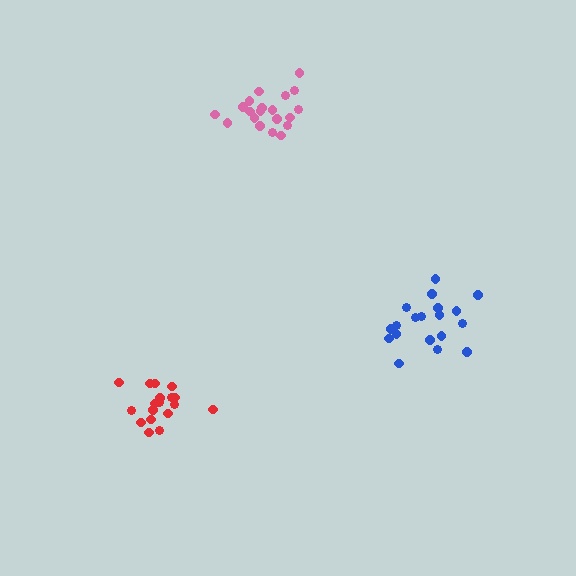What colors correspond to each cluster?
The clusters are colored: pink, red, blue.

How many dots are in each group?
Group 1: 20 dots, Group 2: 18 dots, Group 3: 19 dots (57 total).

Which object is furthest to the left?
The red cluster is leftmost.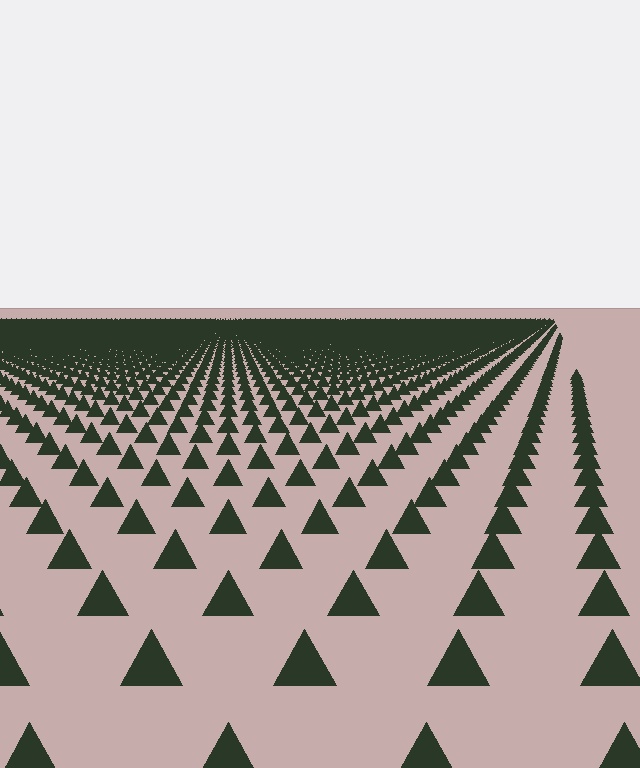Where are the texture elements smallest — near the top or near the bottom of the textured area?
Near the top.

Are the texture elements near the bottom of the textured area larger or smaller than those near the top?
Larger. Near the bottom, elements are closer to the viewer and appear at a bigger on-screen size.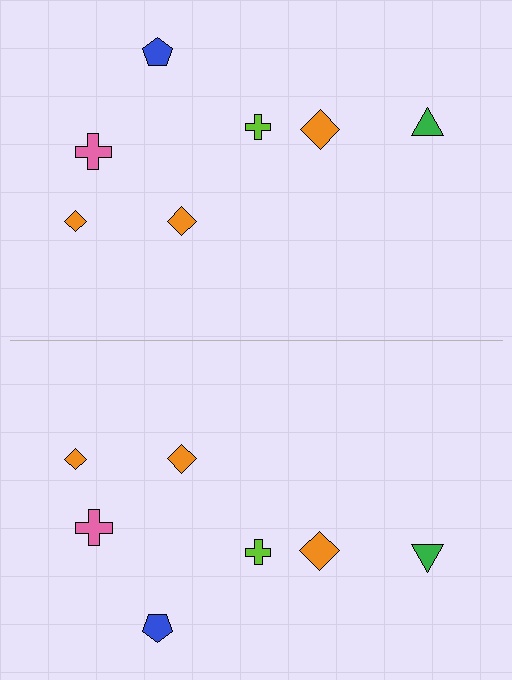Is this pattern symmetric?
Yes, this pattern has bilateral (reflection) symmetry.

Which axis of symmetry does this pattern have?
The pattern has a horizontal axis of symmetry running through the center of the image.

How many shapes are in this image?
There are 14 shapes in this image.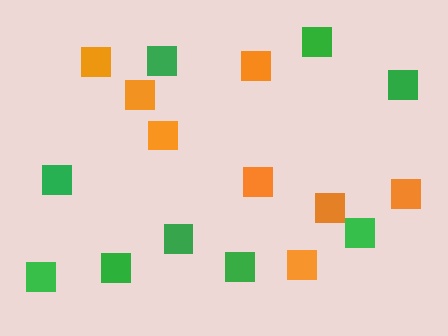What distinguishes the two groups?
There are 2 groups: one group of orange squares (8) and one group of green squares (9).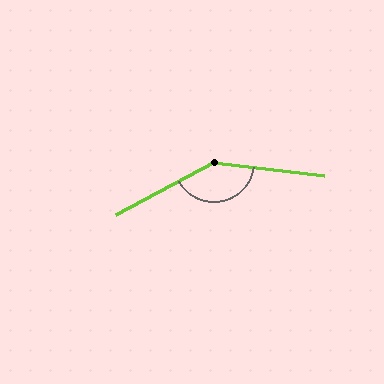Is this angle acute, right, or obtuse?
It is obtuse.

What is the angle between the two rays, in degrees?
Approximately 144 degrees.